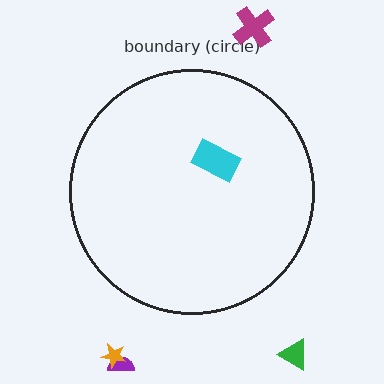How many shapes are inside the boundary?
1 inside, 4 outside.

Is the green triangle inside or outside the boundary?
Outside.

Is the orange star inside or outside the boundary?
Outside.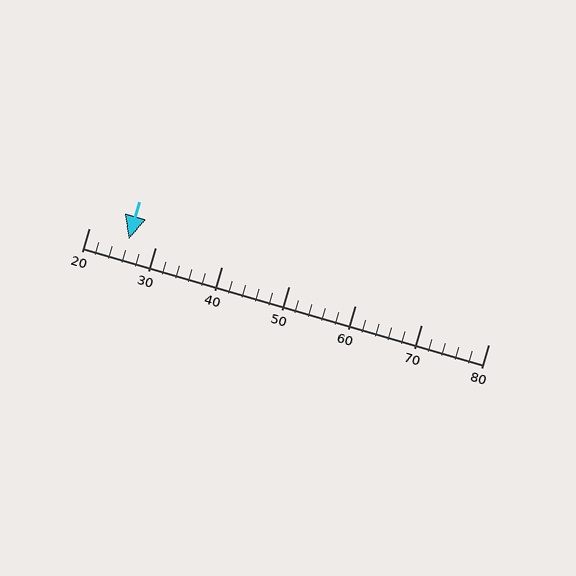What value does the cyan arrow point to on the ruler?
The cyan arrow points to approximately 26.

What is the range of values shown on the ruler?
The ruler shows values from 20 to 80.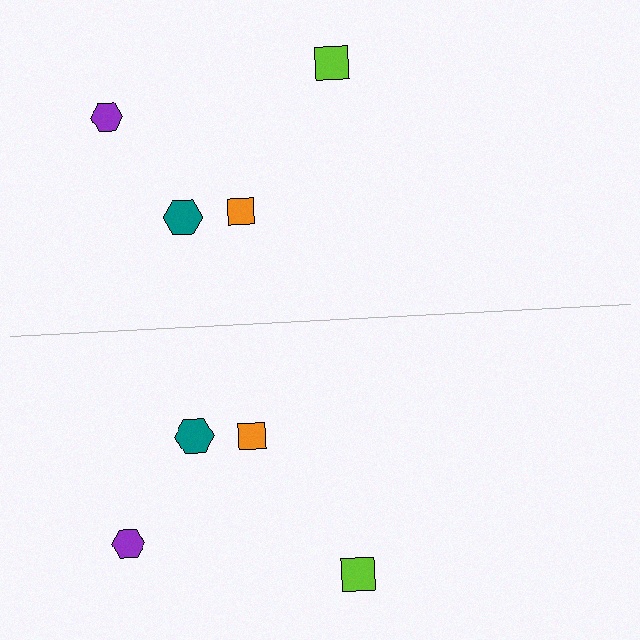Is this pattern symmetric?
Yes, this pattern has bilateral (reflection) symmetry.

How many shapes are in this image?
There are 8 shapes in this image.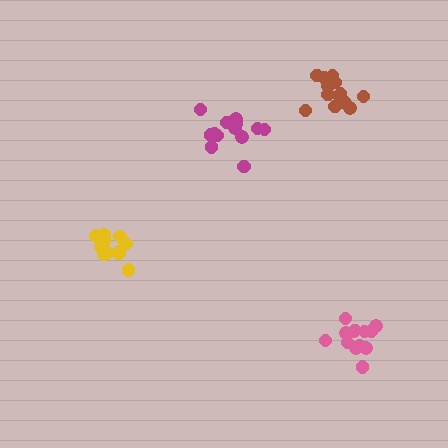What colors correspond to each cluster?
The clusters are colored: yellow, pink, brown, magenta.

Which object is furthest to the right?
The pink cluster is rightmost.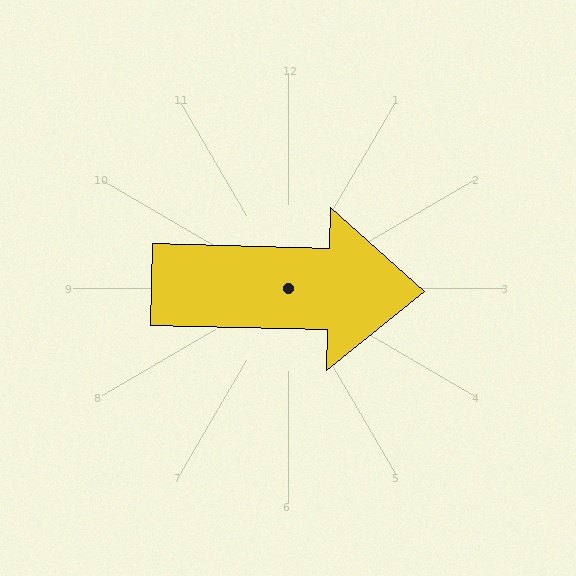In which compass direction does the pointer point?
East.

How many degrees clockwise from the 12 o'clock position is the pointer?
Approximately 91 degrees.